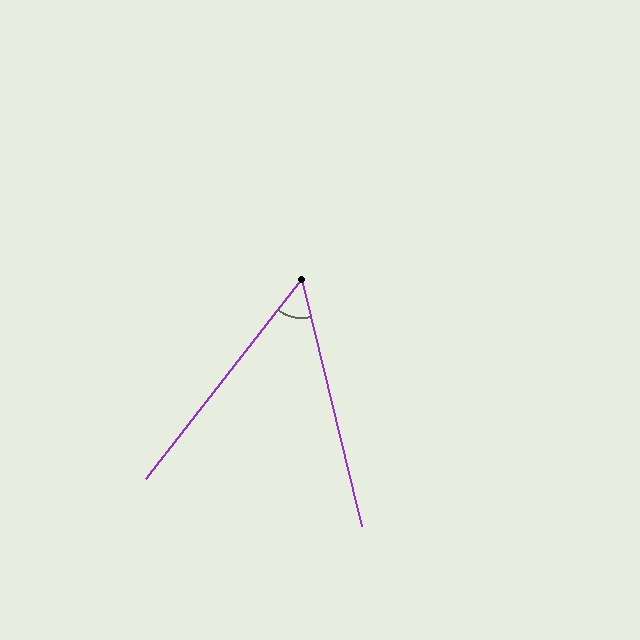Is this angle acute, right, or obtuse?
It is acute.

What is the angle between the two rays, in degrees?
Approximately 52 degrees.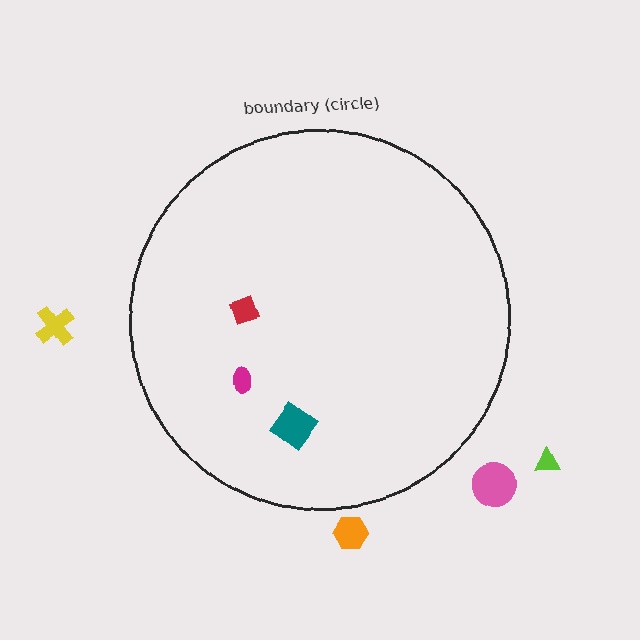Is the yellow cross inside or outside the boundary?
Outside.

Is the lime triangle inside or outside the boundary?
Outside.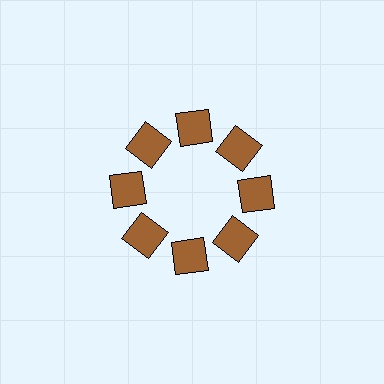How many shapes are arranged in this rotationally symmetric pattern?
There are 8 shapes, arranged in 8 groups of 1.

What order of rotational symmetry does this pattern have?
This pattern has 8-fold rotational symmetry.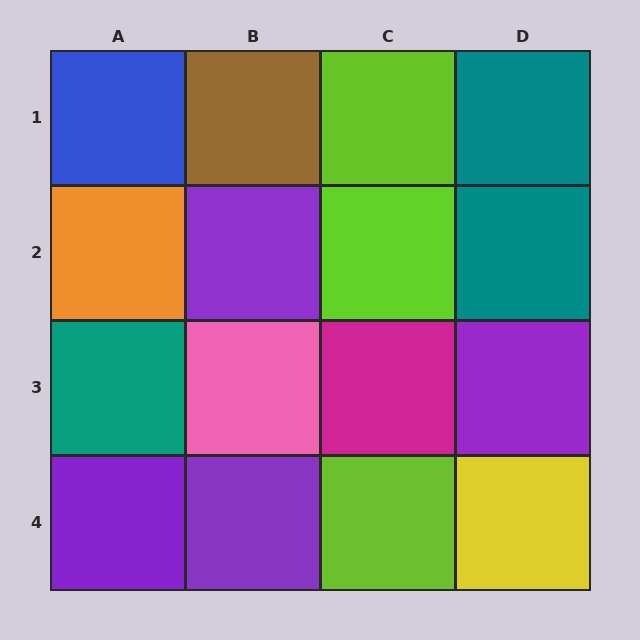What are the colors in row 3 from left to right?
Teal, pink, magenta, purple.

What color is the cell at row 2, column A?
Orange.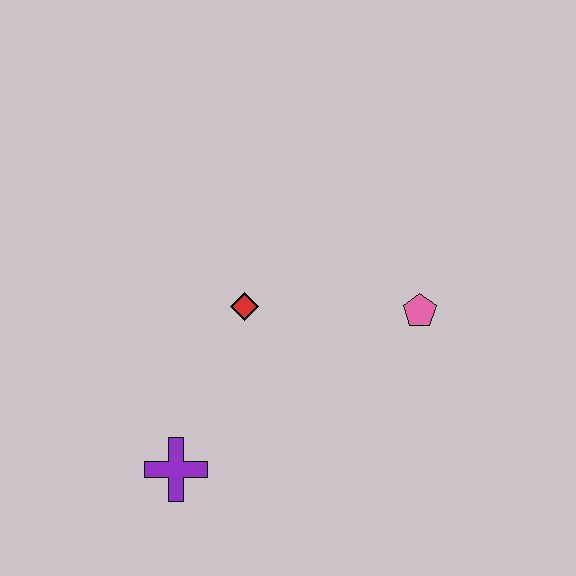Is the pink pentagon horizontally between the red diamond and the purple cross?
No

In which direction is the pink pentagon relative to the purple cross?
The pink pentagon is to the right of the purple cross.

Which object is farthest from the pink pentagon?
The purple cross is farthest from the pink pentagon.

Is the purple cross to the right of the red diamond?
No